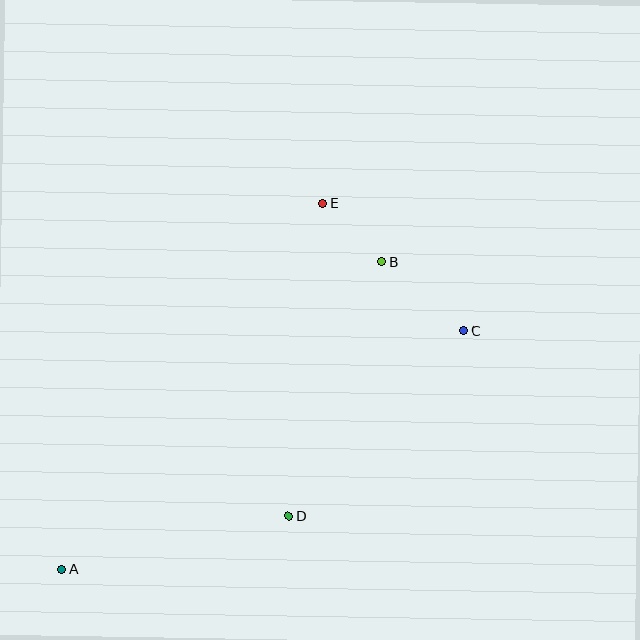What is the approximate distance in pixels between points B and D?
The distance between B and D is approximately 270 pixels.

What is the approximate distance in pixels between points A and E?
The distance between A and E is approximately 449 pixels.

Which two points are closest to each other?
Points B and E are closest to each other.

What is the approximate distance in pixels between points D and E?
The distance between D and E is approximately 314 pixels.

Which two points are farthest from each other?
Points A and C are farthest from each other.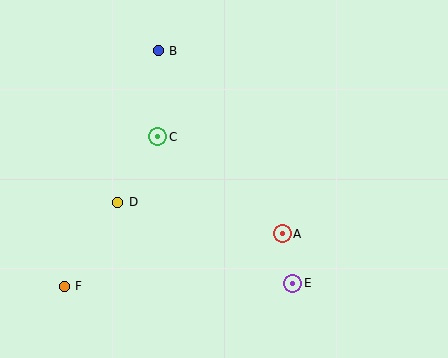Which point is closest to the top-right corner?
Point A is closest to the top-right corner.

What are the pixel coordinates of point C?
Point C is at (158, 137).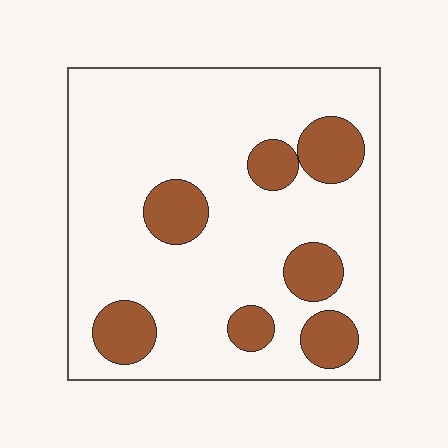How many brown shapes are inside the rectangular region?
7.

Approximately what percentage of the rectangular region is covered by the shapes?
Approximately 20%.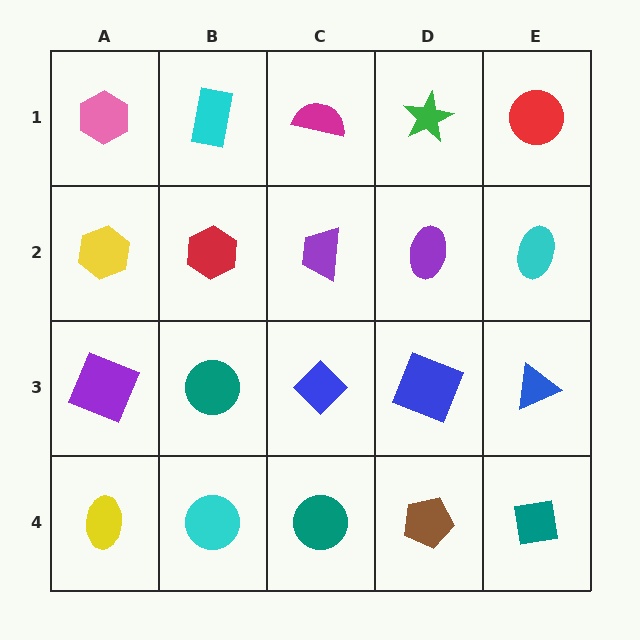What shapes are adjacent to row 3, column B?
A red hexagon (row 2, column B), a cyan circle (row 4, column B), a purple square (row 3, column A), a blue diamond (row 3, column C).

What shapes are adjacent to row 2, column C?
A magenta semicircle (row 1, column C), a blue diamond (row 3, column C), a red hexagon (row 2, column B), a purple ellipse (row 2, column D).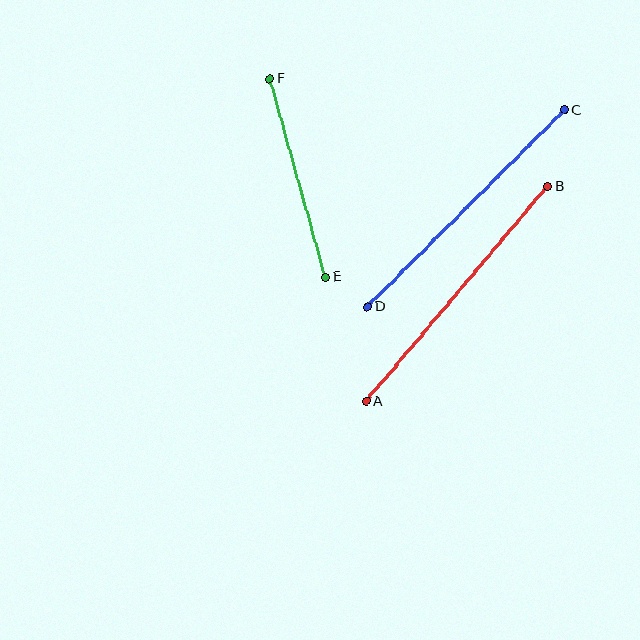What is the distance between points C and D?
The distance is approximately 279 pixels.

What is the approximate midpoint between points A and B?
The midpoint is at approximately (457, 294) pixels.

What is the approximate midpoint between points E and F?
The midpoint is at approximately (298, 178) pixels.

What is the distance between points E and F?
The distance is approximately 206 pixels.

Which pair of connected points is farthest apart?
Points A and B are farthest apart.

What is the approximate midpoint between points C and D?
The midpoint is at approximately (466, 208) pixels.